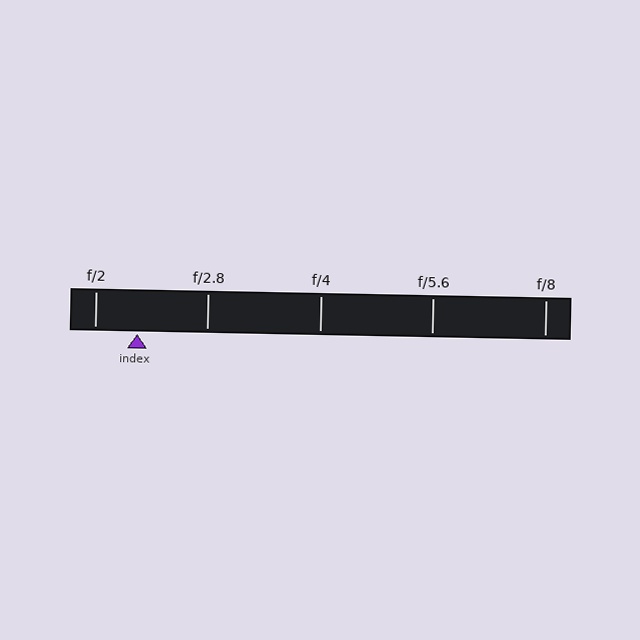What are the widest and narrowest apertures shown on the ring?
The widest aperture shown is f/2 and the narrowest is f/8.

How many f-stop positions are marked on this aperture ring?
There are 5 f-stop positions marked.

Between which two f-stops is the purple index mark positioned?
The index mark is between f/2 and f/2.8.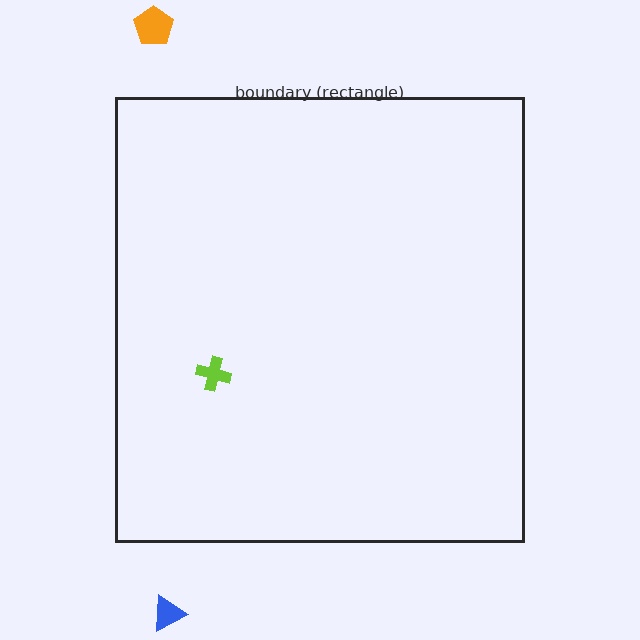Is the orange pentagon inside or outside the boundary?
Outside.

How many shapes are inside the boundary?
1 inside, 2 outside.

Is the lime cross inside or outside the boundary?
Inside.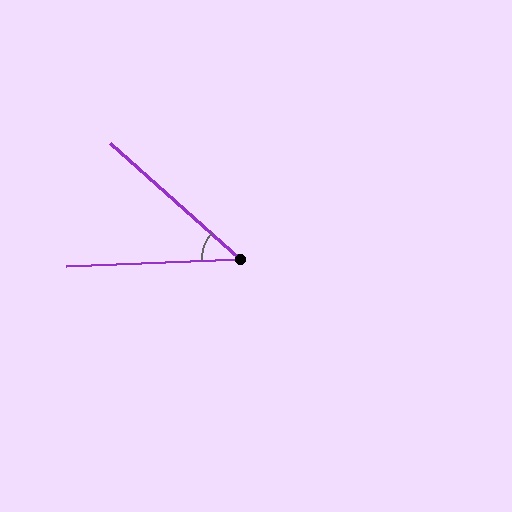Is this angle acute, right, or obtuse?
It is acute.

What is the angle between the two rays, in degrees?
Approximately 44 degrees.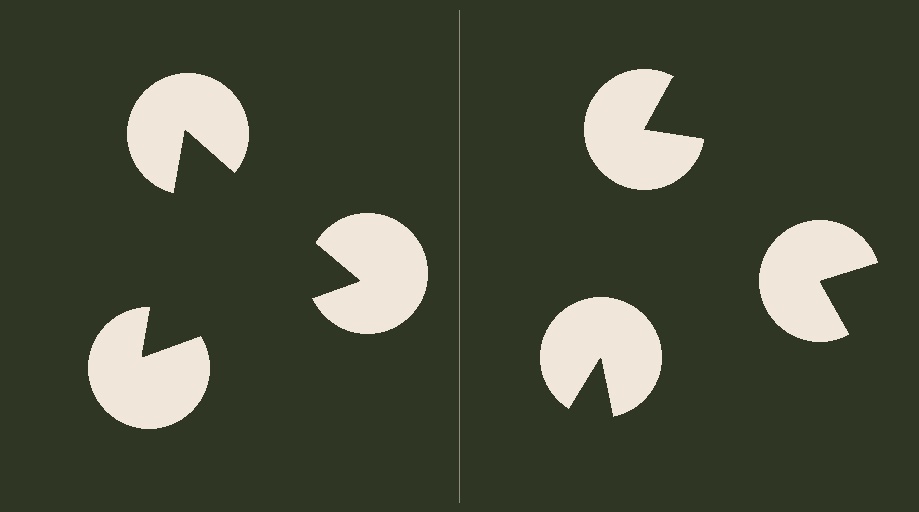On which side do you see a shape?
An illusory triangle appears on the left side. On the right side the wedge cuts are rotated, so no coherent shape forms.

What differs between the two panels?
The pac-man discs are positioned identically on both sides; only the wedge orientations differ. On the left they align to a triangle; on the right they are misaligned.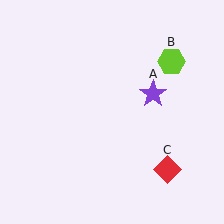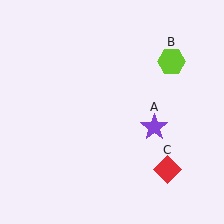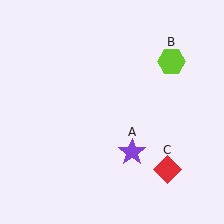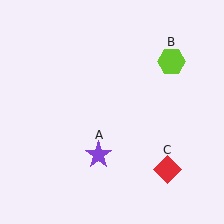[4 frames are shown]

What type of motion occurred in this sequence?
The purple star (object A) rotated clockwise around the center of the scene.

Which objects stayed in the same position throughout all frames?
Lime hexagon (object B) and red diamond (object C) remained stationary.